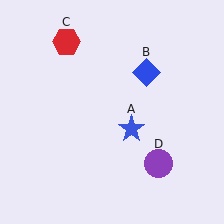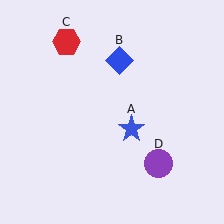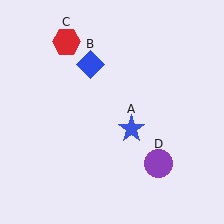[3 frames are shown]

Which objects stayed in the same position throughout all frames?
Blue star (object A) and red hexagon (object C) and purple circle (object D) remained stationary.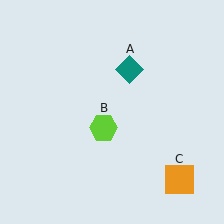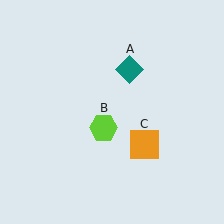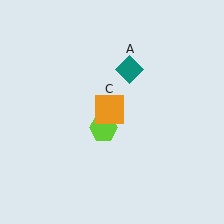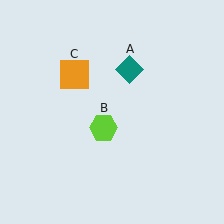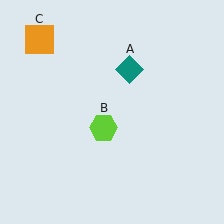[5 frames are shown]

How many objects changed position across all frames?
1 object changed position: orange square (object C).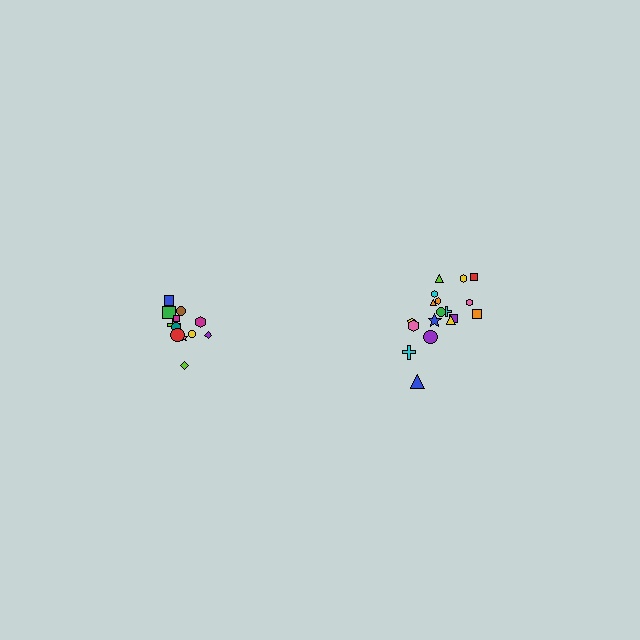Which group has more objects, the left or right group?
The right group.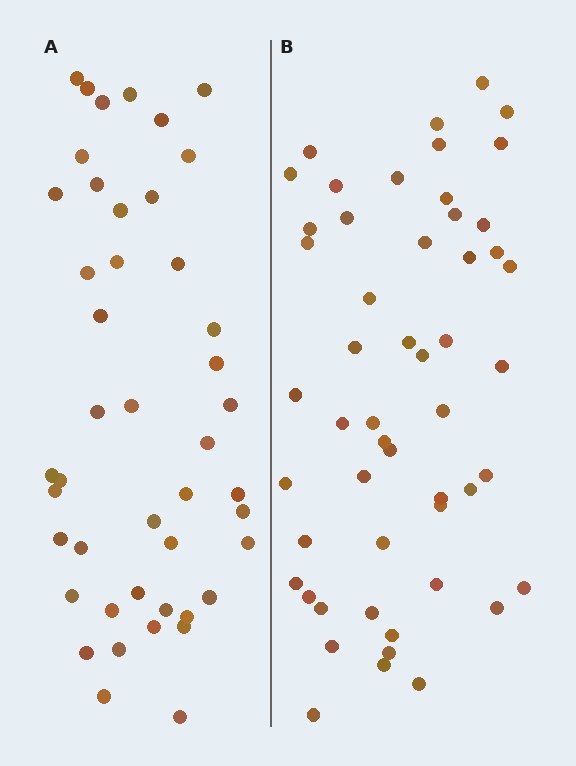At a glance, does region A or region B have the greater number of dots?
Region B (the right region) has more dots.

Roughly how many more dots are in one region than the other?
Region B has roughly 8 or so more dots than region A.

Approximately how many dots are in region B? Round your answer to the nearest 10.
About 50 dots. (The exact count is 52, which rounds to 50.)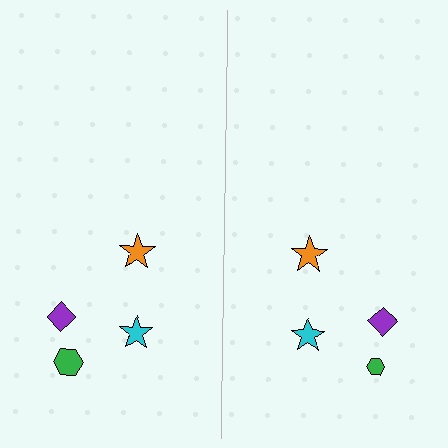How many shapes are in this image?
There are 8 shapes in this image.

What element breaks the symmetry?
The green hexagon on the right side has a different size than its mirror counterpart.